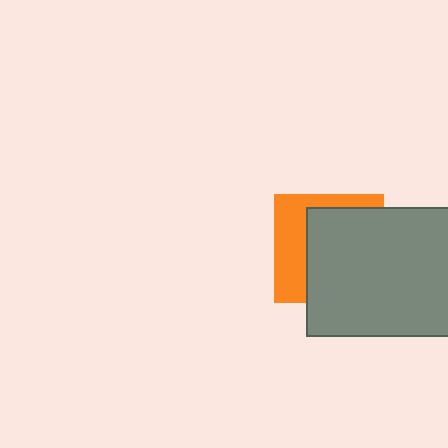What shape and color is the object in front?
The object in front is a gray rectangle.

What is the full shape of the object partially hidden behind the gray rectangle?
The partially hidden object is an orange square.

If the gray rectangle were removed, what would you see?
You would see the complete orange square.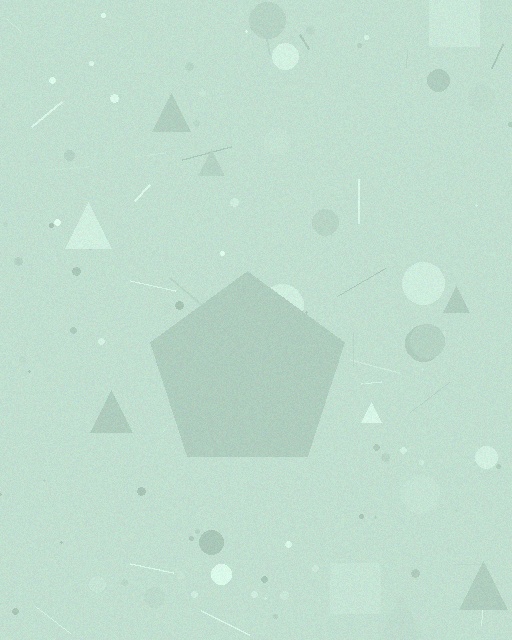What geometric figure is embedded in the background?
A pentagon is embedded in the background.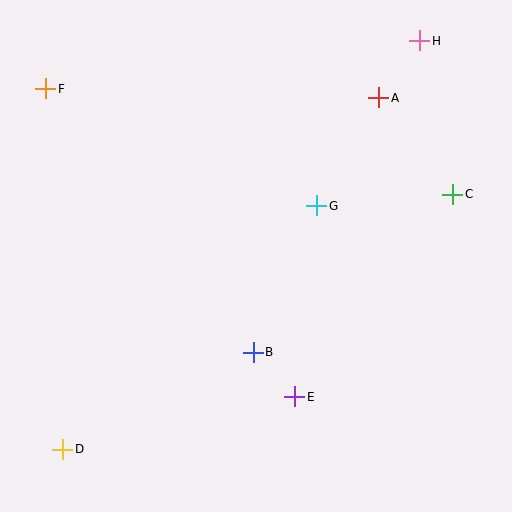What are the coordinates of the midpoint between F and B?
The midpoint between F and B is at (149, 221).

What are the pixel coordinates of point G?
Point G is at (317, 206).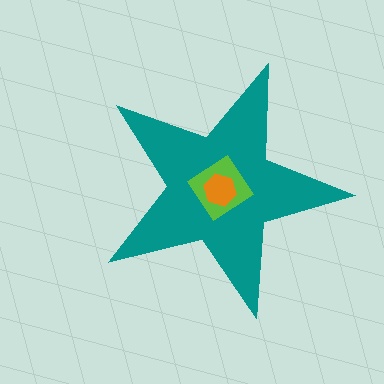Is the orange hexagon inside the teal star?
Yes.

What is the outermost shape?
The teal star.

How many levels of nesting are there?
3.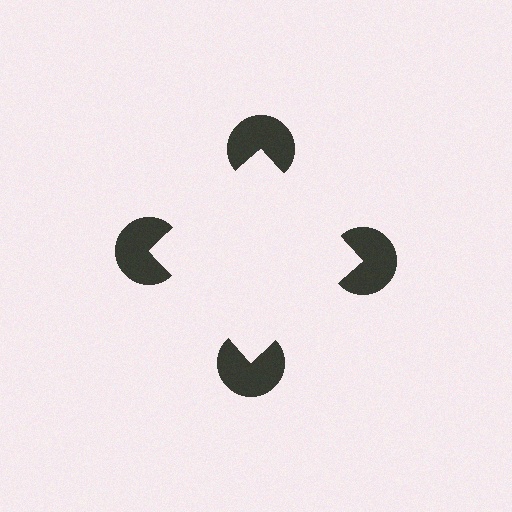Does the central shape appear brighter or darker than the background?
It typically appears slightly brighter than the background, even though no actual brightness change is drawn.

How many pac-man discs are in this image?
There are 4 — one at each vertex of the illusory square.